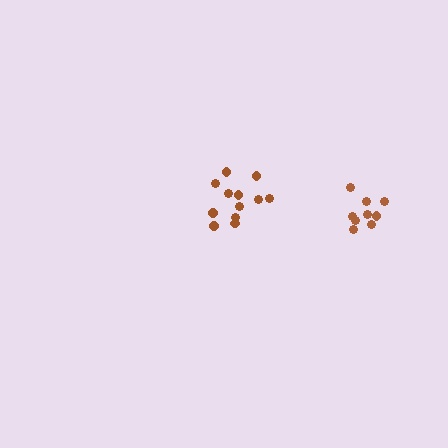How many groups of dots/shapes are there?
There are 2 groups.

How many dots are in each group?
Group 1: 12 dots, Group 2: 9 dots (21 total).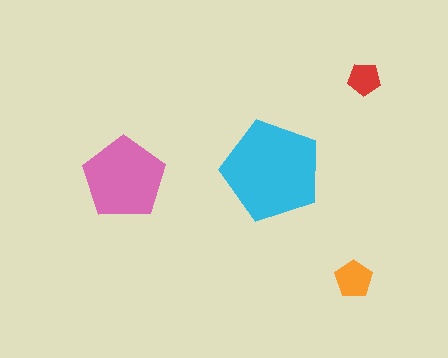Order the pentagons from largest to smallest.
the cyan one, the pink one, the orange one, the red one.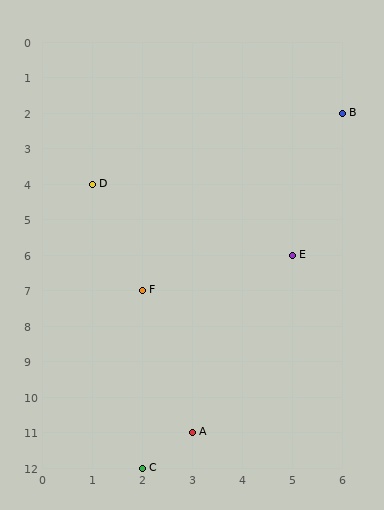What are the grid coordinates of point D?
Point D is at grid coordinates (1, 4).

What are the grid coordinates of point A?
Point A is at grid coordinates (3, 11).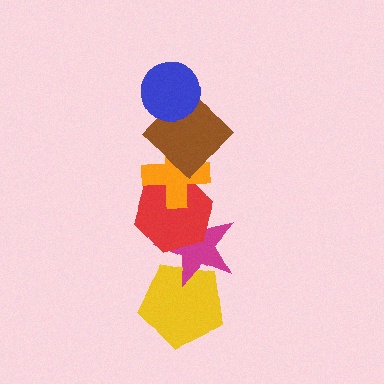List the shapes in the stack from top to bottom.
From top to bottom: the blue circle, the brown diamond, the orange cross, the red hexagon, the magenta star, the yellow pentagon.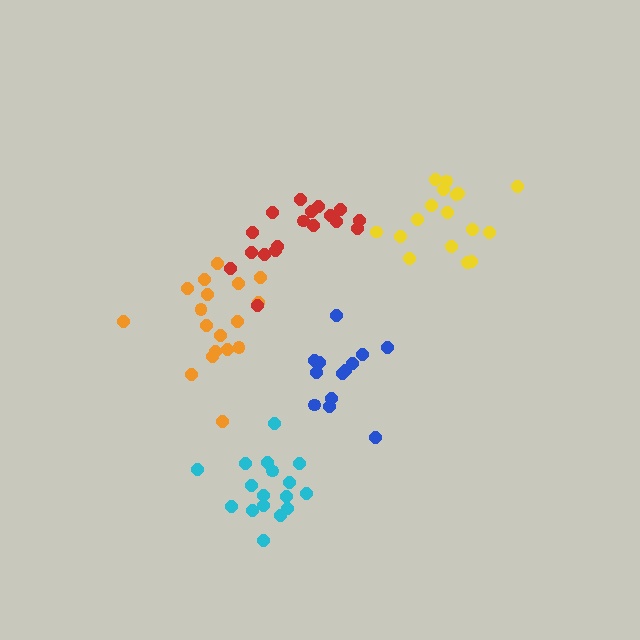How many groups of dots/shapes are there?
There are 5 groups.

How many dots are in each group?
Group 1: 17 dots, Group 2: 18 dots, Group 3: 18 dots, Group 4: 17 dots, Group 5: 13 dots (83 total).